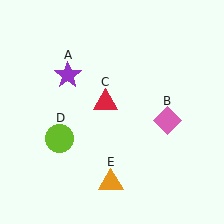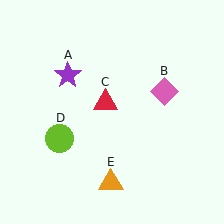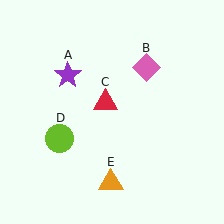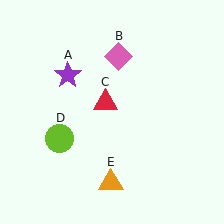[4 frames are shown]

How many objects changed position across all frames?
1 object changed position: pink diamond (object B).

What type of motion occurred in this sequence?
The pink diamond (object B) rotated counterclockwise around the center of the scene.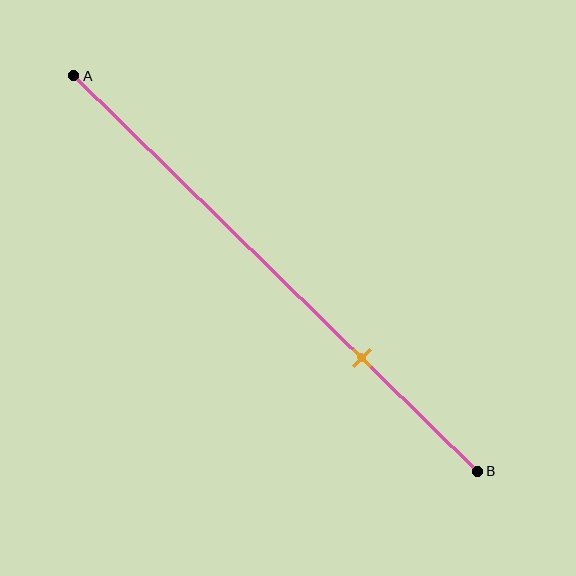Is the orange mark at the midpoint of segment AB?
No, the mark is at about 70% from A, not at the 50% midpoint.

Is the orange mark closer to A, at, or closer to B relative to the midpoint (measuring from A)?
The orange mark is closer to point B than the midpoint of segment AB.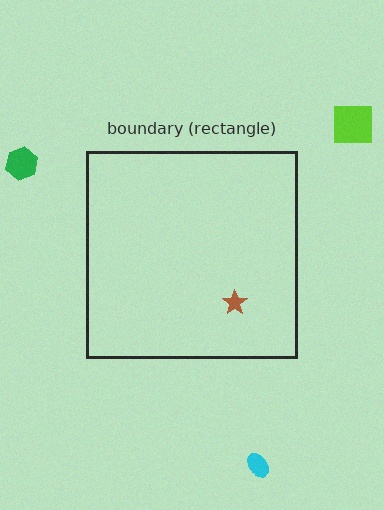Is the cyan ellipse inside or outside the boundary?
Outside.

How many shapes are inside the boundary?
1 inside, 3 outside.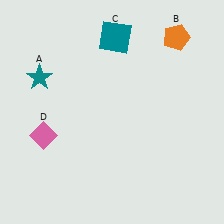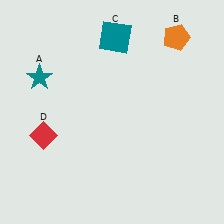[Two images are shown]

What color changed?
The diamond (D) changed from pink in Image 1 to red in Image 2.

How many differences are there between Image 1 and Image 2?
There is 1 difference between the two images.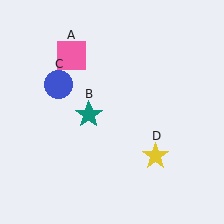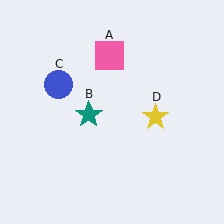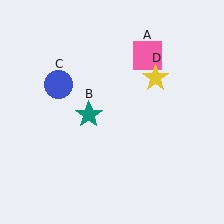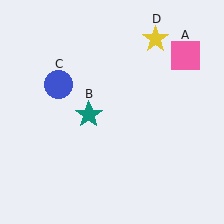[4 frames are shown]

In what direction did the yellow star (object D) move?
The yellow star (object D) moved up.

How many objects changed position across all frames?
2 objects changed position: pink square (object A), yellow star (object D).